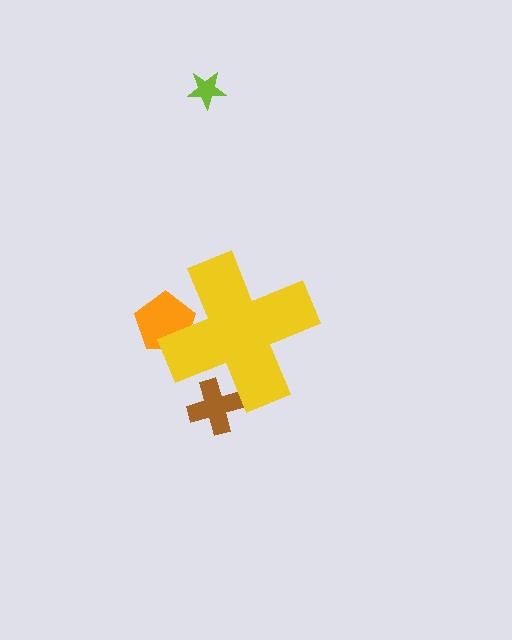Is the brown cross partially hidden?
Yes, the brown cross is partially hidden behind the yellow cross.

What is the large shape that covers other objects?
A yellow cross.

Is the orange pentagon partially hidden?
Yes, the orange pentagon is partially hidden behind the yellow cross.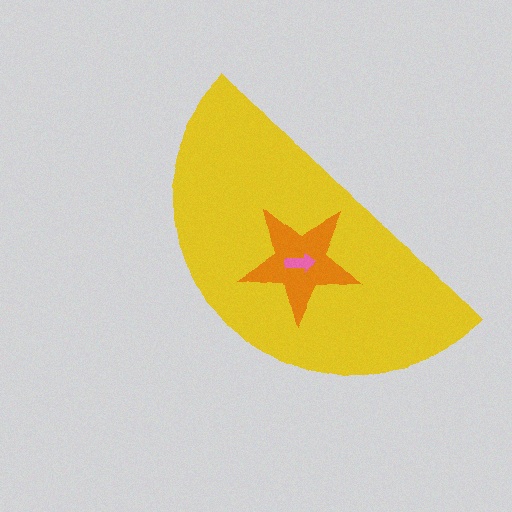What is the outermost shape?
The yellow semicircle.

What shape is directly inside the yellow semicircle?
The orange star.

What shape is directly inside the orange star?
The pink arrow.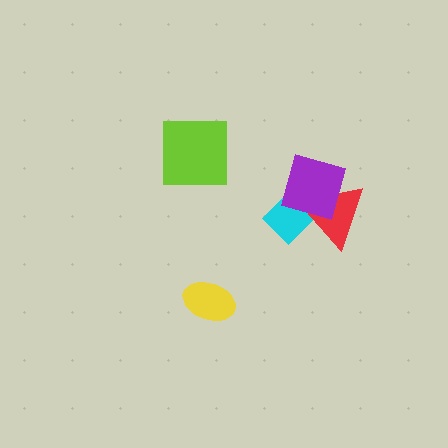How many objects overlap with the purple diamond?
2 objects overlap with the purple diamond.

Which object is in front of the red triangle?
The purple diamond is in front of the red triangle.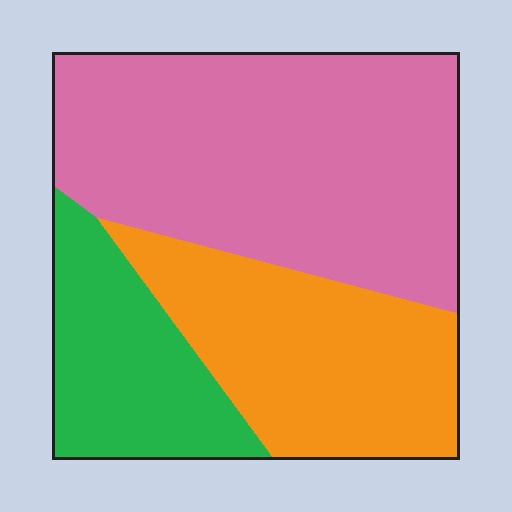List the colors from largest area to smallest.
From largest to smallest: pink, orange, green.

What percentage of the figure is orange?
Orange covers around 30% of the figure.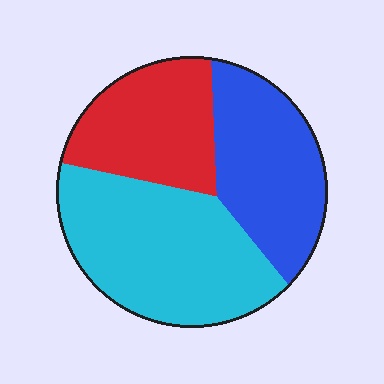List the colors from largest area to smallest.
From largest to smallest: cyan, blue, red.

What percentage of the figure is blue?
Blue covers roughly 30% of the figure.